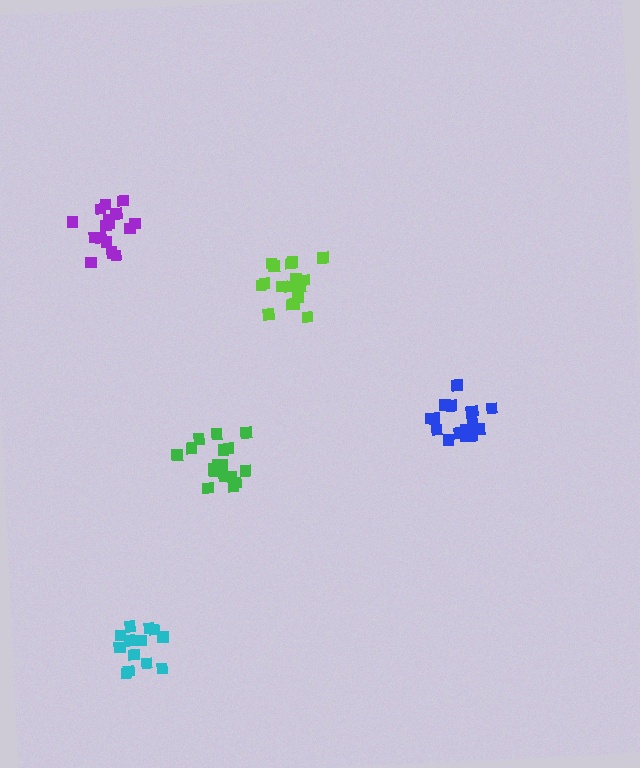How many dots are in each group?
Group 1: 17 dots, Group 2: 13 dots, Group 3: 17 dots, Group 4: 17 dots, Group 5: 18 dots (82 total).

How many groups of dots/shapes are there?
There are 5 groups.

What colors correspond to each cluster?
The clusters are colored: blue, cyan, lime, purple, green.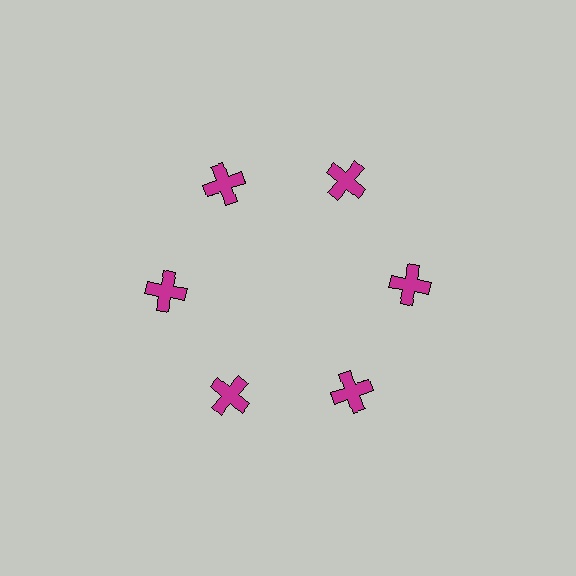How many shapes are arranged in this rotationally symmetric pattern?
There are 6 shapes, arranged in 6 groups of 1.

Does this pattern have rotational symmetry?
Yes, this pattern has 6-fold rotational symmetry. It looks the same after rotating 60 degrees around the center.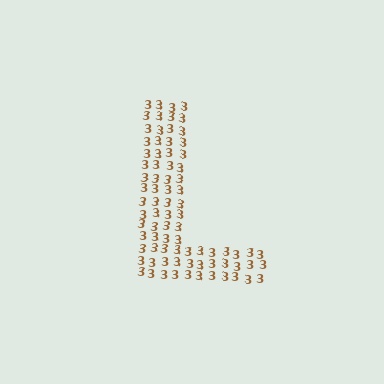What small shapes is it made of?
It is made of small digit 3's.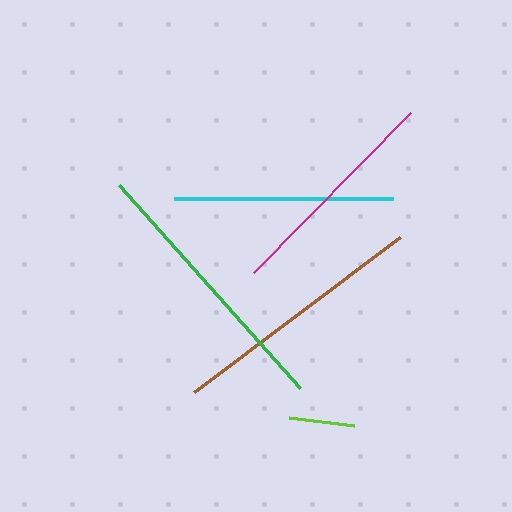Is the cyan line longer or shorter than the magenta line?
The magenta line is longer than the cyan line.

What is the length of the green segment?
The green segment is approximately 272 pixels long.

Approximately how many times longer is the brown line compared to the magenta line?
The brown line is approximately 1.1 times the length of the magenta line.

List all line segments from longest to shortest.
From longest to shortest: green, brown, magenta, cyan, lime.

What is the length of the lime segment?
The lime segment is approximately 65 pixels long.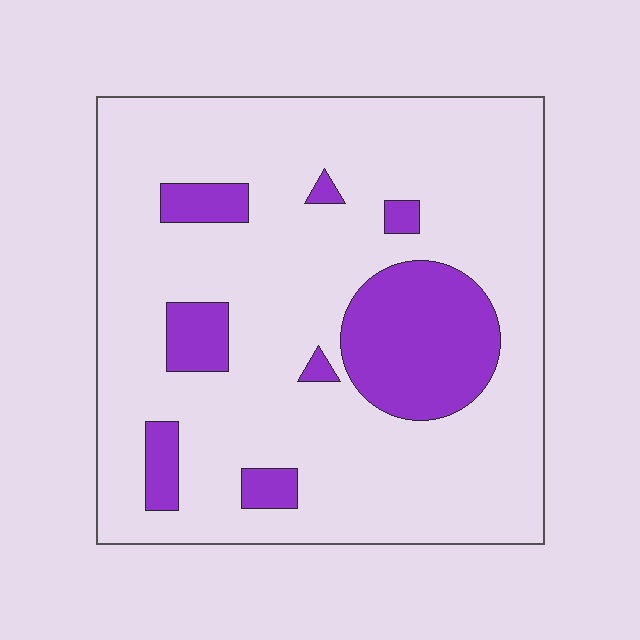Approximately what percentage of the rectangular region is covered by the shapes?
Approximately 20%.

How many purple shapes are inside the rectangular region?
8.